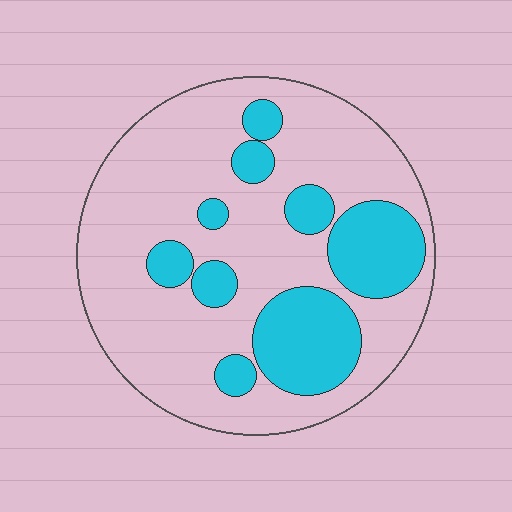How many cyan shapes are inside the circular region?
9.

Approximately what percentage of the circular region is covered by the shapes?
Approximately 25%.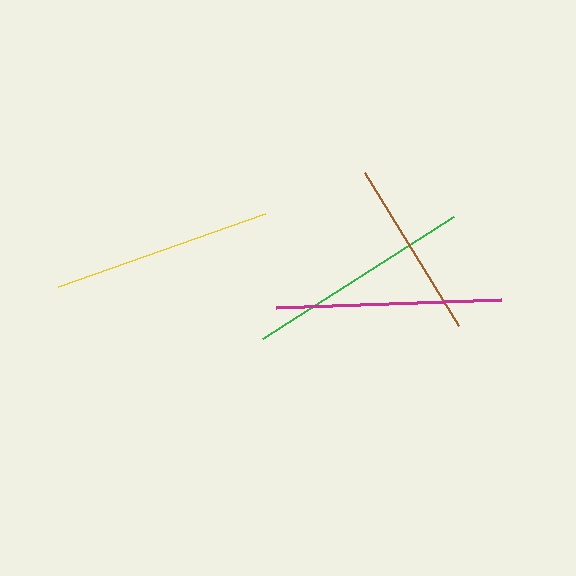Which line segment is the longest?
The green line is the longest at approximately 227 pixels.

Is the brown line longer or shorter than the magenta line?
The magenta line is longer than the brown line.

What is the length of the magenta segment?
The magenta segment is approximately 225 pixels long.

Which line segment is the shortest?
The brown line is the shortest at approximately 179 pixels.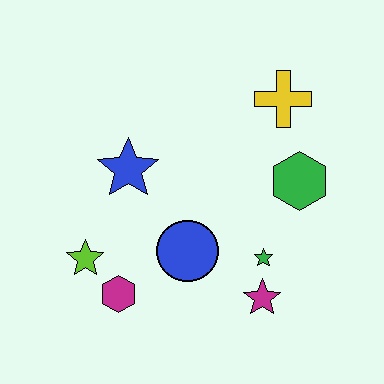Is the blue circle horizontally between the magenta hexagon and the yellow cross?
Yes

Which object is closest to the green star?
The magenta star is closest to the green star.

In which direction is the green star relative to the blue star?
The green star is to the right of the blue star.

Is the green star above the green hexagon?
No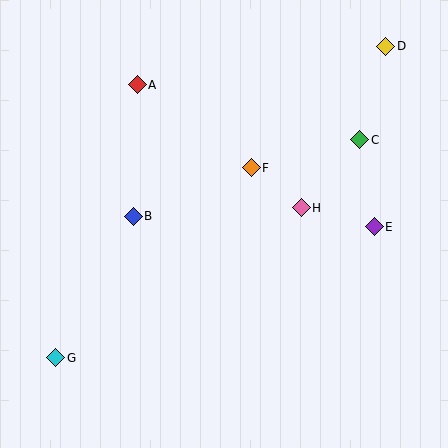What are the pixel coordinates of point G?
Point G is at (56, 358).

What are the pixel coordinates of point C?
Point C is at (360, 140).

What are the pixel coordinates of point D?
Point D is at (386, 46).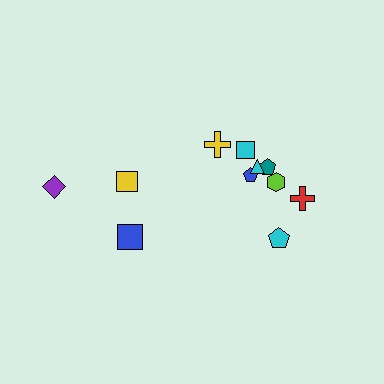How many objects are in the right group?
There are 8 objects.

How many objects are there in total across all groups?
There are 11 objects.